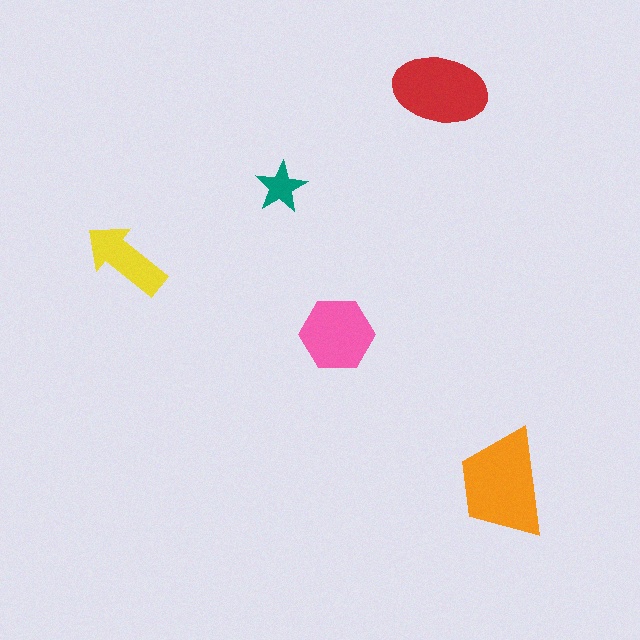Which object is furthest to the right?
The orange trapezoid is rightmost.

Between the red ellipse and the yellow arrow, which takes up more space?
The red ellipse.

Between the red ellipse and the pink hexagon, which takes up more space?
The red ellipse.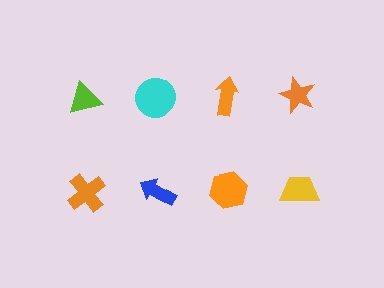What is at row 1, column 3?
An orange arrow.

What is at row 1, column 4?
An orange star.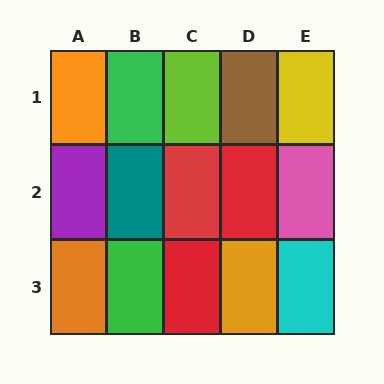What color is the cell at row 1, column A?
Orange.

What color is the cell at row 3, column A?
Orange.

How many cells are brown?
1 cell is brown.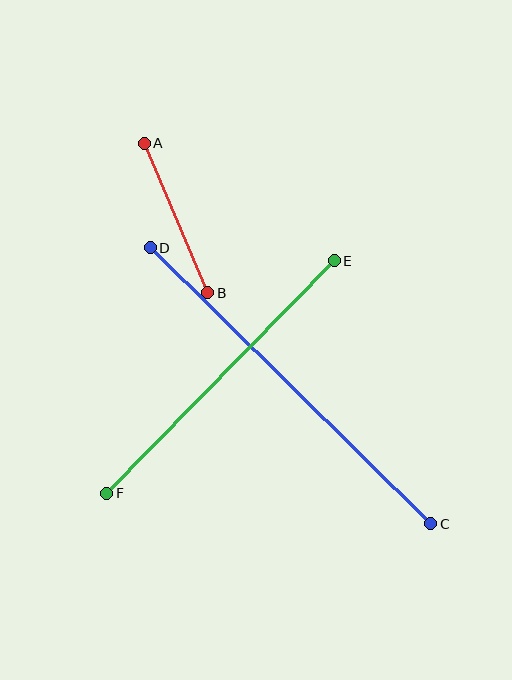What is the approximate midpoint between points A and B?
The midpoint is at approximately (176, 218) pixels.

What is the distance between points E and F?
The distance is approximately 325 pixels.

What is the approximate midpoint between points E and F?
The midpoint is at approximately (221, 377) pixels.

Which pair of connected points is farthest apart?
Points C and D are farthest apart.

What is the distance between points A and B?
The distance is approximately 162 pixels.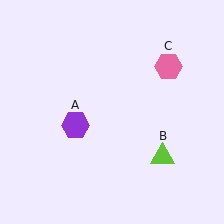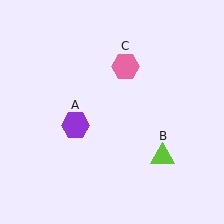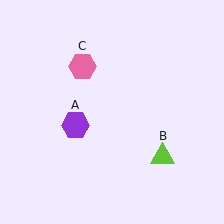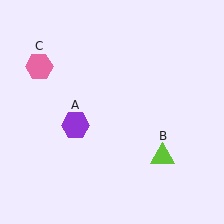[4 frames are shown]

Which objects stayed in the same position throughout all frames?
Purple hexagon (object A) and lime triangle (object B) remained stationary.